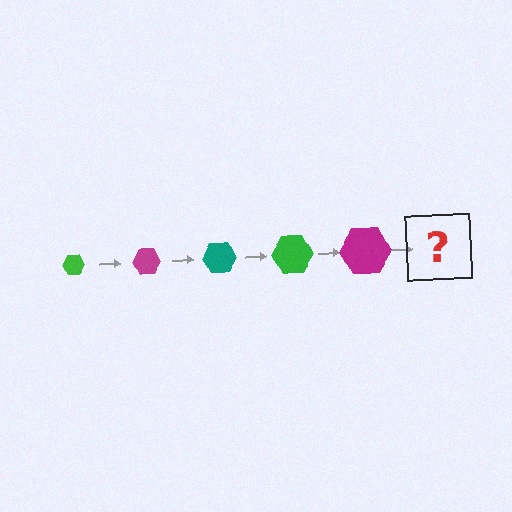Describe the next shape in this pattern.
It should be a teal hexagon, larger than the previous one.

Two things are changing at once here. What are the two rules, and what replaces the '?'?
The two rules are that the hexagon grows larger each step and the color cycles through green, magenta, and teal. The '?' should be a teal hexagon, larger than the previous one.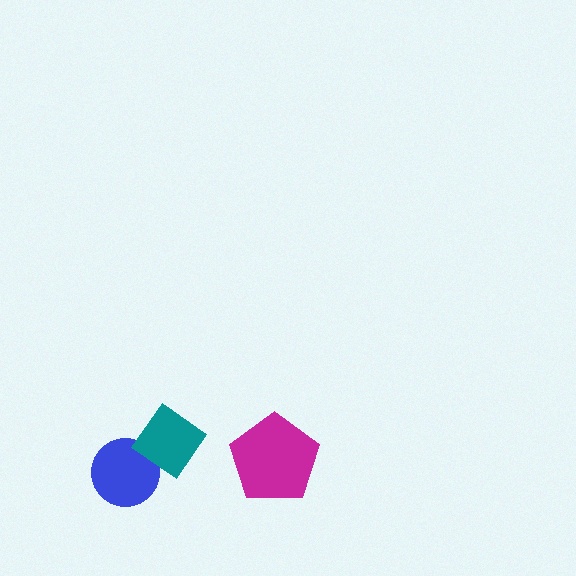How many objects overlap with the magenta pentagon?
0 objects overlap with the magenta pentagon.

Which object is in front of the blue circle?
The teal diamond is in front of the blue circle.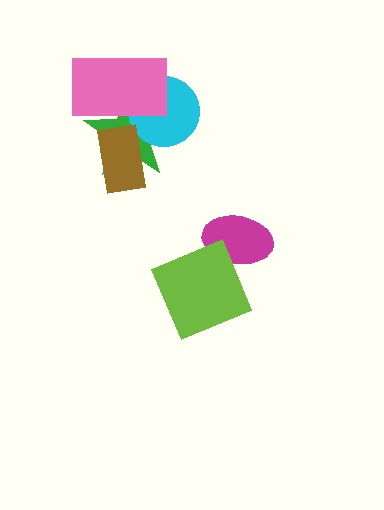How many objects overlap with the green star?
3 objects overlap with the green star.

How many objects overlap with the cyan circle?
2 objects overlap with the cyan circle.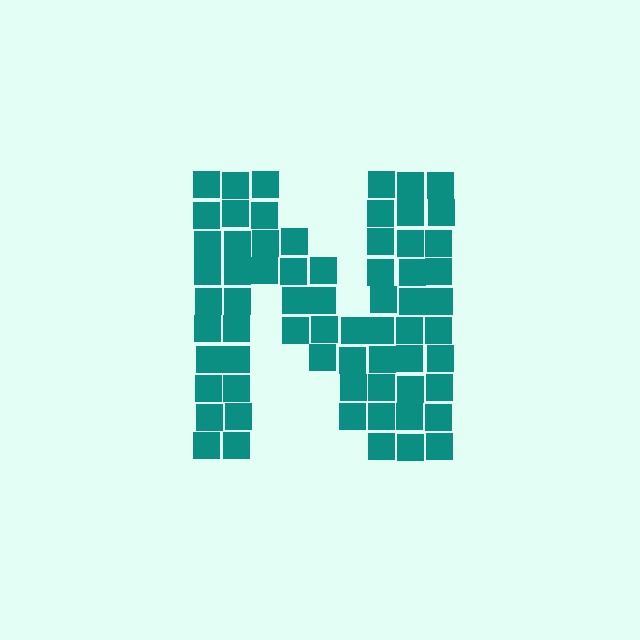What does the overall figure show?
The overall figure shows the letter N.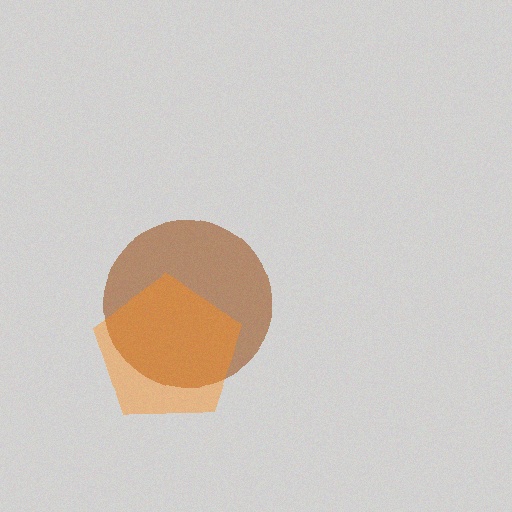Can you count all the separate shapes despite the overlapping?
Yes, there are 2 separate shapes.